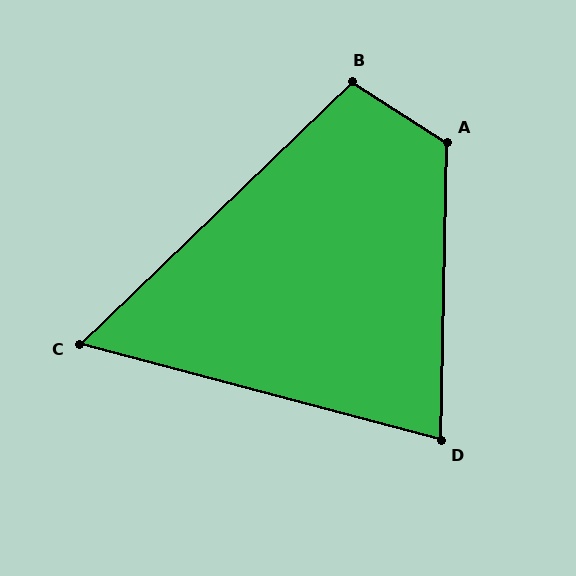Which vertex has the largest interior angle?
A, at approximately 121 degrees.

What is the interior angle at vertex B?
Approximately 104 degrees (obtuse).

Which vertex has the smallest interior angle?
C, at approximately 59 degrees.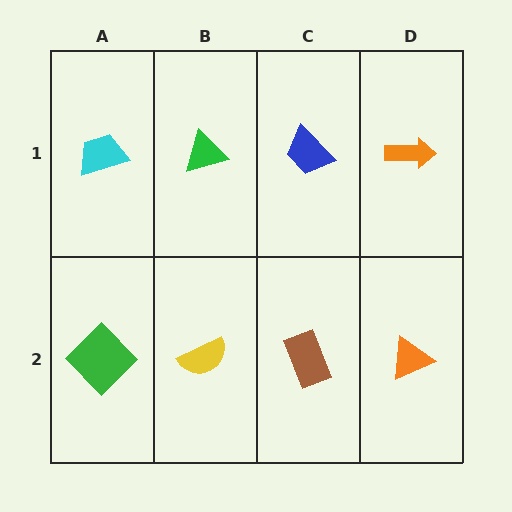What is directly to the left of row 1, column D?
A blue trapezoid.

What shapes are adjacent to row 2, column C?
A blue trapezoid (row 1, column C), a yellow semicircle (row 2, column B), an orange triangle (row 2, column D).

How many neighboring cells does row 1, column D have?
2.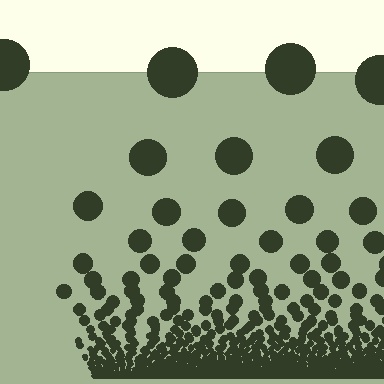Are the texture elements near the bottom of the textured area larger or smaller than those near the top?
Smaller. The gradient is inverted — elements near the bottom are smaller and denser.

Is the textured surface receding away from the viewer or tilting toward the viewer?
The surface appears to tilt toward the viewer. Texture elements get larger and sparser toward the top.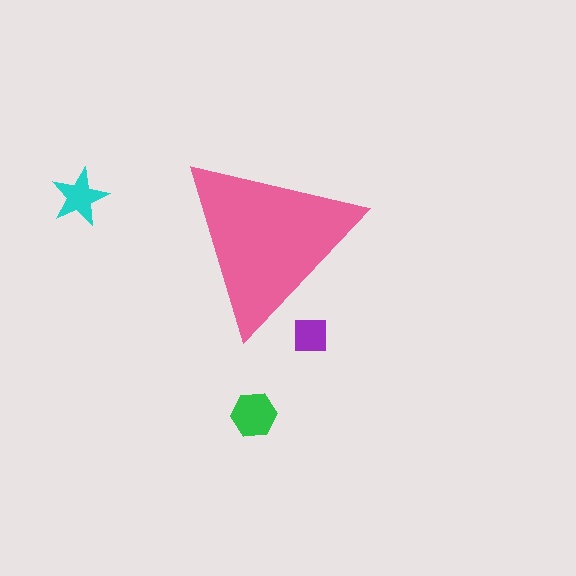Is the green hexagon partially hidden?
No, the green hexagon is fully visible.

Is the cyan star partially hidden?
No, the cyan star is fully visible.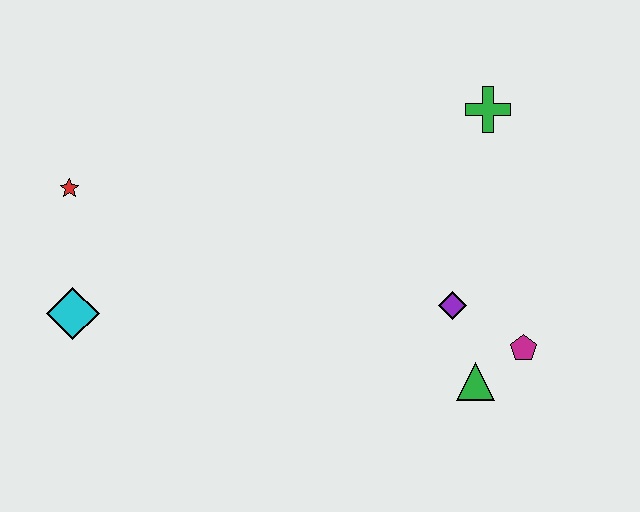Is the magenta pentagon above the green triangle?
Yes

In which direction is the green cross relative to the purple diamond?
The green cross is above the purple diamond.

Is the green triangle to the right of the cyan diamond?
Yes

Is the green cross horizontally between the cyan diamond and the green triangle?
No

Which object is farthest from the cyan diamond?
The green cross is farthest from the cyan diamond.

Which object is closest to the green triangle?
The magenta pentagon is closest to the green triangle.